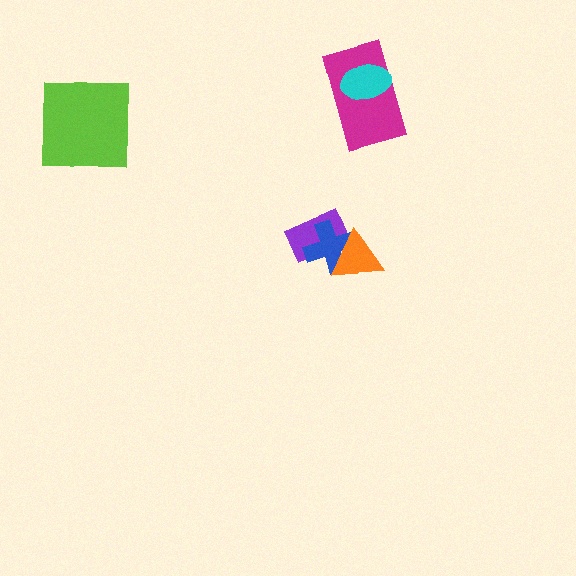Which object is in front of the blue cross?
The orange triangle is in front of the blue cross.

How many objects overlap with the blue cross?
2 objects overlap with the blue cross.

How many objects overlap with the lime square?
0 objects overlap with the lime square.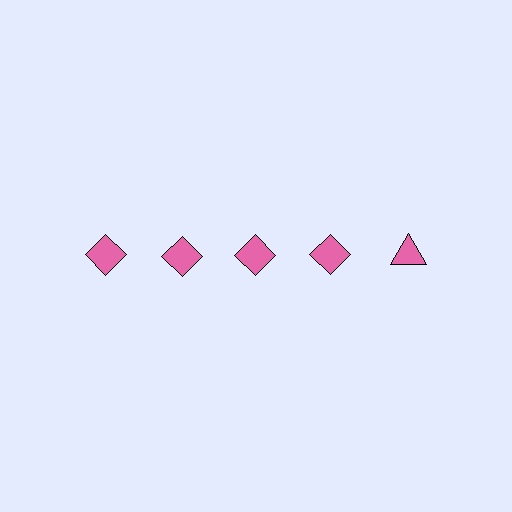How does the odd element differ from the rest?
It has a different shape: triangle instead of diamond.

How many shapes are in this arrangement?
There are 5 shapes arranged in a grid pattern.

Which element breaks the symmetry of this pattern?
The pink triangle in the top row, rightmost column breaks the symmetry. All other shapes are pink diamonds.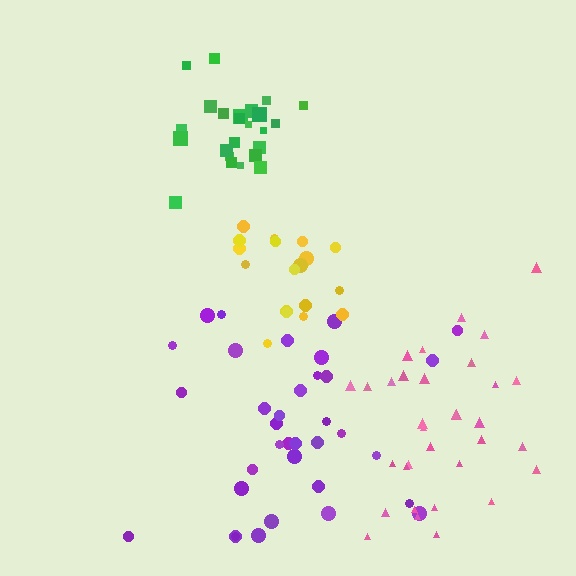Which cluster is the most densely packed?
Green.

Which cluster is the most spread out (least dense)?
Purple.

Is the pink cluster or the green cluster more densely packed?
Green.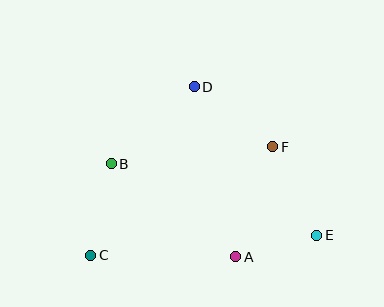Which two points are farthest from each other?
Points C and E are farthest from each other.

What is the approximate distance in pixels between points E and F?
The distance between E and F is approximately 99 pixels.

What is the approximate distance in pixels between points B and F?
The distance between B and F is approximately 162 pixels.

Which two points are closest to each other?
Points A and E are closest to each other.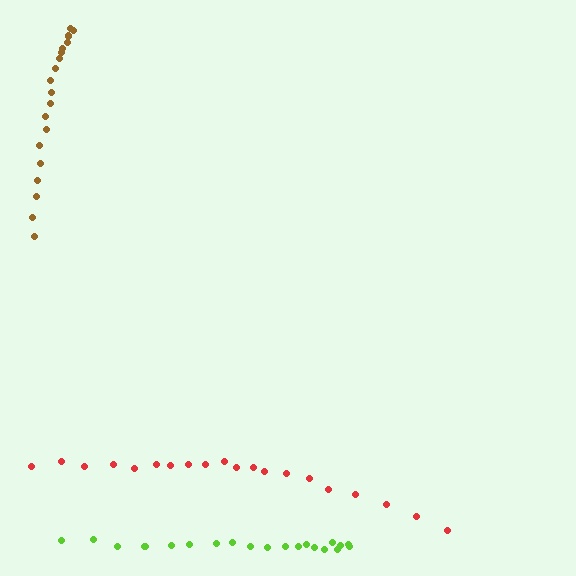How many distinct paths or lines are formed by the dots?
There are 3 distinct paths.